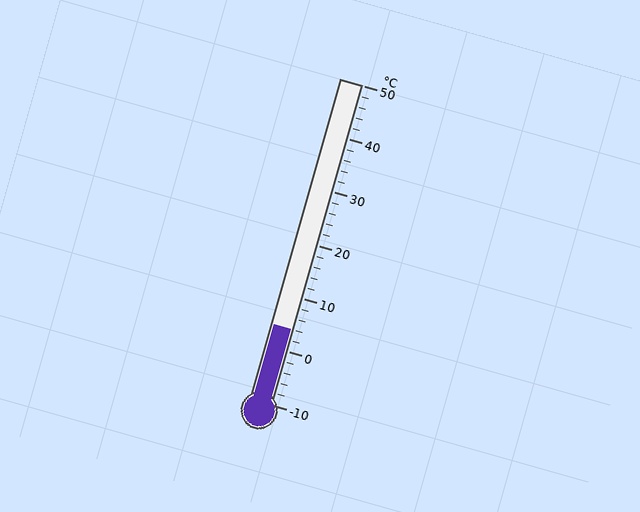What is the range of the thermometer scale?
The thermometer scale ranges from -10°C to 50°C.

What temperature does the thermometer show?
The thermometer shows approximately 4°C.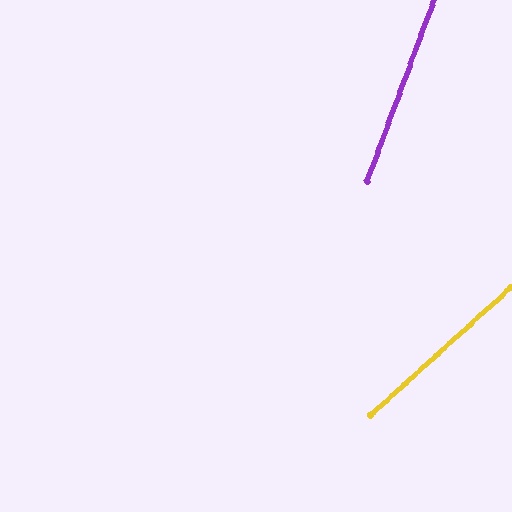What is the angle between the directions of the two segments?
Approximately 27 degrees.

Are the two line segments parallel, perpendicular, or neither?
Neither parallel nor perpendicular — they differ by about 27°.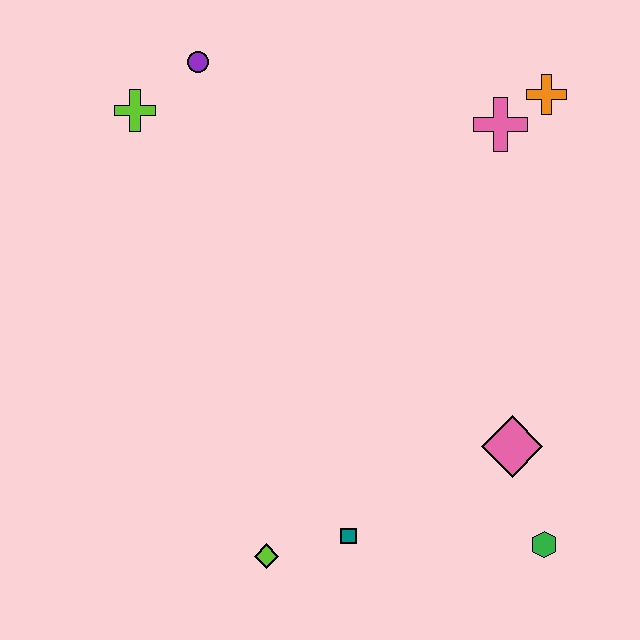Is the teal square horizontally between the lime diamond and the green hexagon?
Yes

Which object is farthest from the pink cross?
The lime diamond is farthest from the pink cross.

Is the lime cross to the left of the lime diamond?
Yes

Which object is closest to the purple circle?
The lime cross is closest to the purple circle.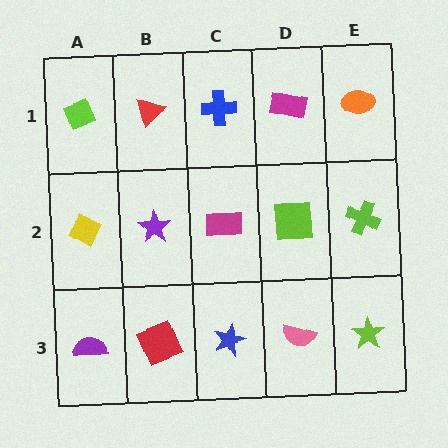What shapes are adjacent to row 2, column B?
A red triangle (row 1, column B), a red square (row 3, column B), a yellow diamond (row 2, column A), a magenta rectangle (row 2, column C).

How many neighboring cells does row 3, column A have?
2.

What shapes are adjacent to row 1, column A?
A yellow diamond (row 2, column A), a red triangle (row 1, column B).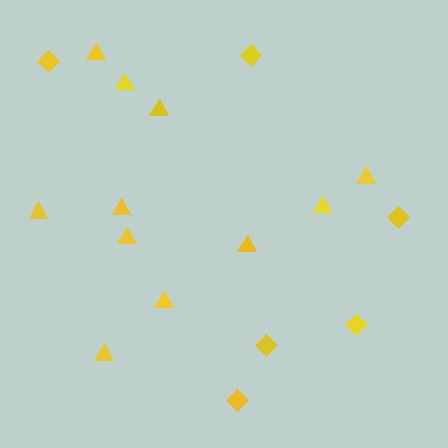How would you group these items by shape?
There are 2 groups: one group of diamonds (6) and one group of triangles (11).